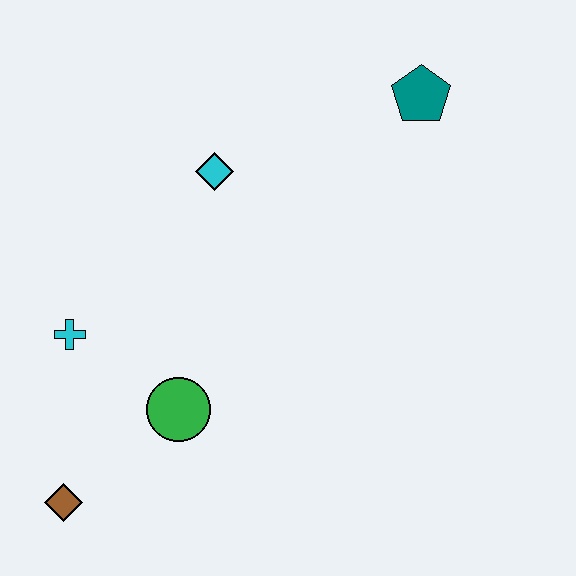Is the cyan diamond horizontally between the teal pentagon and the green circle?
Yes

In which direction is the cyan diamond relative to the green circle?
The cyan diamond is above the green circle.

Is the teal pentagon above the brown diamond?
Yes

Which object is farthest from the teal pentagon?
The brown diamond is farthest from the teal pentagon.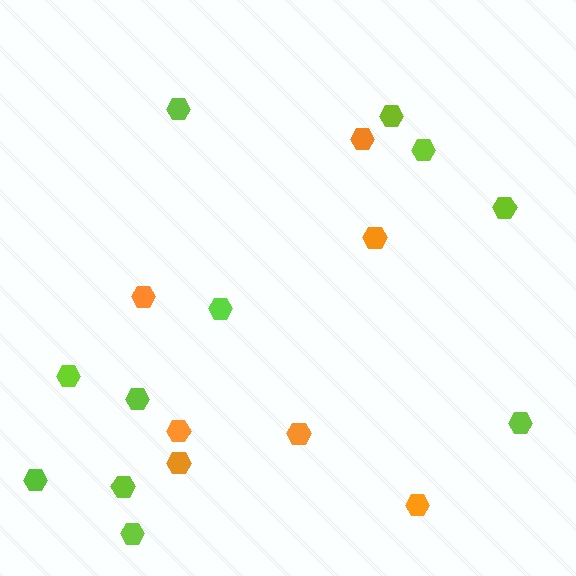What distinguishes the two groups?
There are 2 groups: one group of orange hexagons (7) and one group of lime hexagons (11).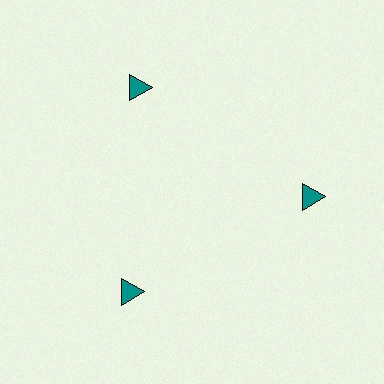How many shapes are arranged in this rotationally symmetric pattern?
There are 3 shapes, arranged in 3 groups of 1.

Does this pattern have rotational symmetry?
Yes, this pattern has 3-fold rotational symmetry. It looks the same after rotating 120 degrees around the center.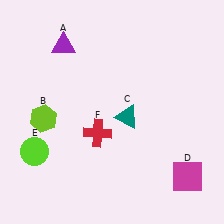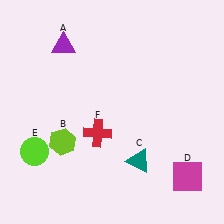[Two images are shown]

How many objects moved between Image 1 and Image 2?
2 objects moved between the two images.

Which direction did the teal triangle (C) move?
The teal triangle (C) moved down.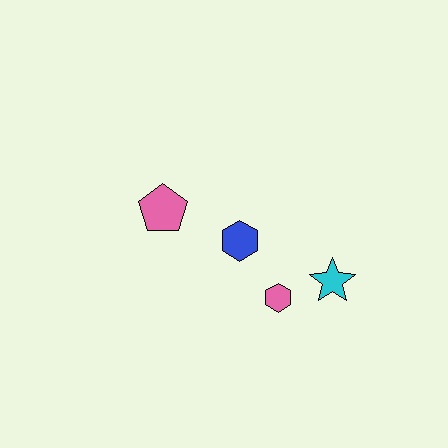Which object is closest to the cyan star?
The pink hexagon is closest to the cyan star.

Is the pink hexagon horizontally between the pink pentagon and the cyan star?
Yes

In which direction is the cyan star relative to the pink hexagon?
The cyan star is to the right of the pink hexagon.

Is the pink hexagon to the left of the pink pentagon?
No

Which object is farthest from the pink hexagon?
The pink pentagon is farthest from the pink hexagon.